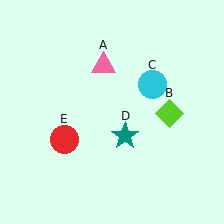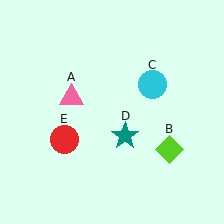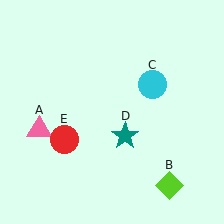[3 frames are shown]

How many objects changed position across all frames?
2 objects changed position: pink triangle (object A), lime diamond (object B).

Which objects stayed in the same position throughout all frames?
Cyan circle (object C) and teal star (object D) and red circle (object E) remained stationary.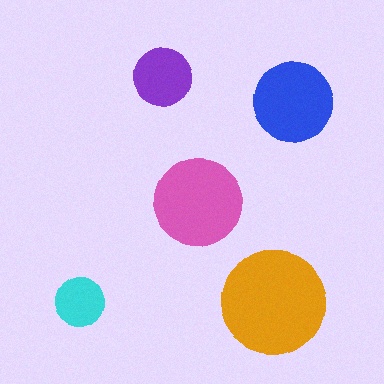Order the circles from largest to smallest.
the orange one, the pink one, the blue one, the purple one, the cyan one.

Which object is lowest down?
The cyan circle is bottommost.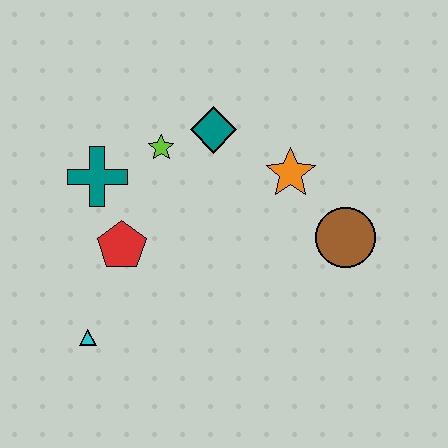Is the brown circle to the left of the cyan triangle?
No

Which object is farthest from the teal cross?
The brown circle is farthest from the teal cross.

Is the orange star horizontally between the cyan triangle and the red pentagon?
No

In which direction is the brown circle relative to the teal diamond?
The brown circle is to the right of the teal diamond.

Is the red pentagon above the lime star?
No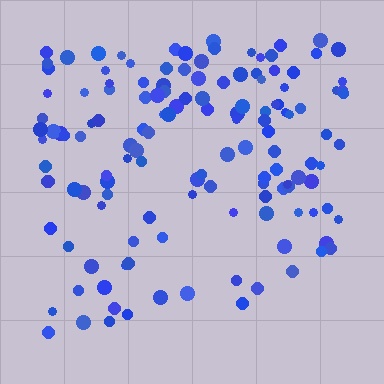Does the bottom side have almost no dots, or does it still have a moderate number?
Still a moderate number, just noticeably fewer than the top.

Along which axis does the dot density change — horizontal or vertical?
Vertical.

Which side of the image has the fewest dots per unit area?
The bottom.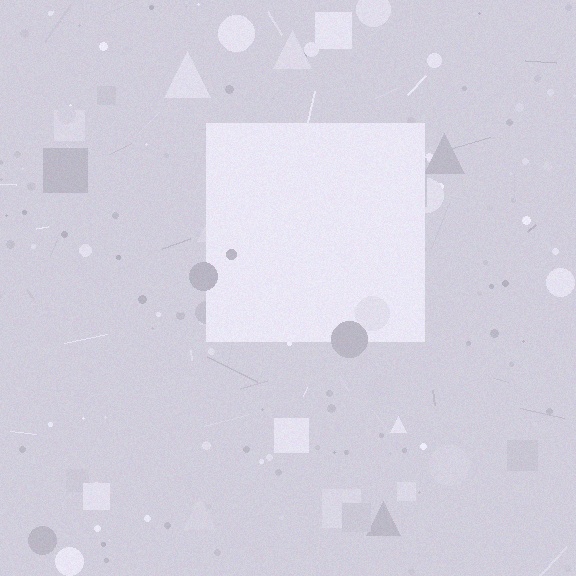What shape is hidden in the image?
A square is hidden in the image.